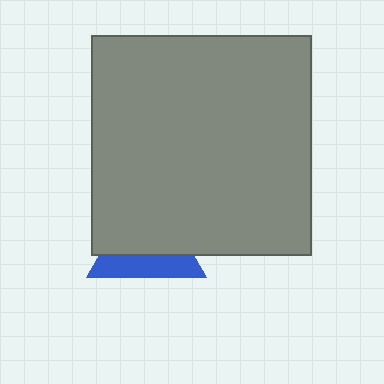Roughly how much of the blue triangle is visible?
A small part of it is visible (roughly 38%).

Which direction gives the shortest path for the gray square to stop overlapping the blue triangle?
Moving up gives the shortest separation.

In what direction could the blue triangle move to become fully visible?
The blue triangle could move down. That would shift it out from behind the gray square entirely.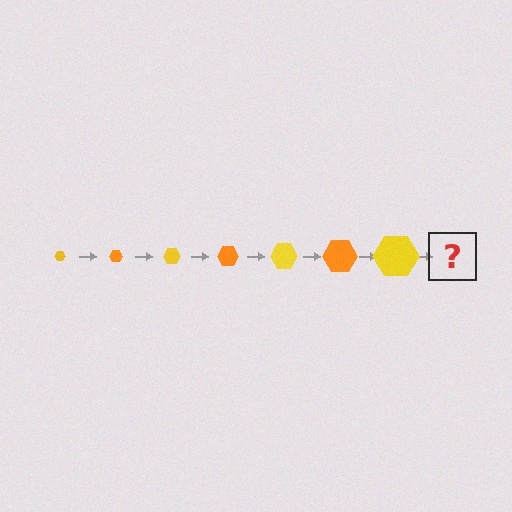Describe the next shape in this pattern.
It should be an orange hexagon, larger than the previous one.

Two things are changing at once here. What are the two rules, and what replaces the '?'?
The two rules are that the hexagon grows larger each step and the color cycles through yellow and orange. The '?' should be an orange hexagon, larger than the previous one.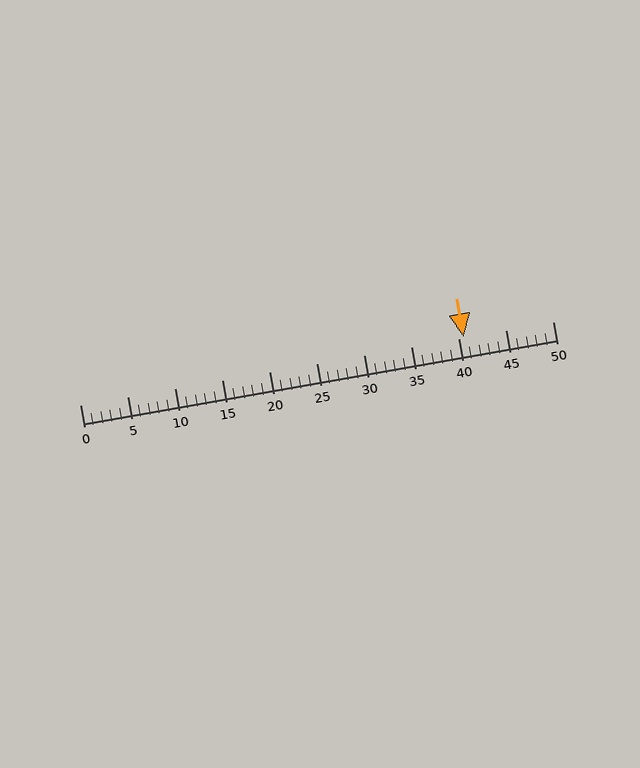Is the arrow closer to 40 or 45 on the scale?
The arrow is closer to 40.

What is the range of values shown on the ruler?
The ruler shows values from 0 to 50.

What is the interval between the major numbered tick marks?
The major tick marks are spaced 5 units apart.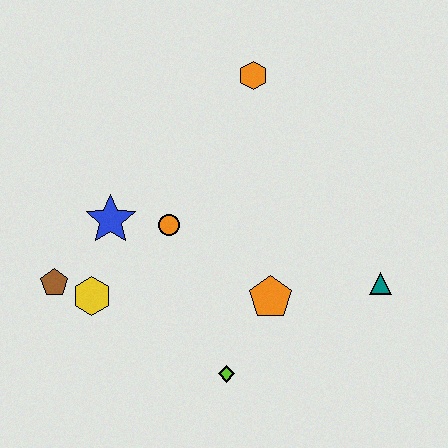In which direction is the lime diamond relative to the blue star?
The lime diamond is below the blue star.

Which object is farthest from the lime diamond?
The orange hexagon is farthest from the lime diamond.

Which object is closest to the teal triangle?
The orange pentagon is closest to the teal triangle.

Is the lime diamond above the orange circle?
No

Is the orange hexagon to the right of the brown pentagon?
Yes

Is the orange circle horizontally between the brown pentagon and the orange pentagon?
Yes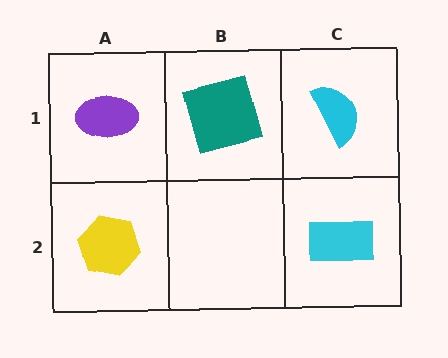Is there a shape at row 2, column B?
No, that cell is empty.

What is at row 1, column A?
A purple ellipse.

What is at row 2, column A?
A yellow hexagon.